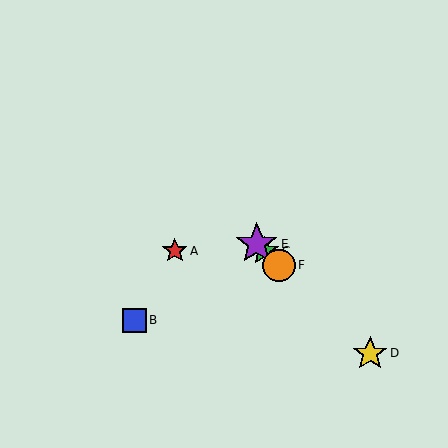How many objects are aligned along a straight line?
4 objects (C, D, E, F) are aligned along a straight line.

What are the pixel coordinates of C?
Object C is at (264, 251).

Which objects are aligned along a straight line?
Objects C, D, E, F are aligned along a straight line.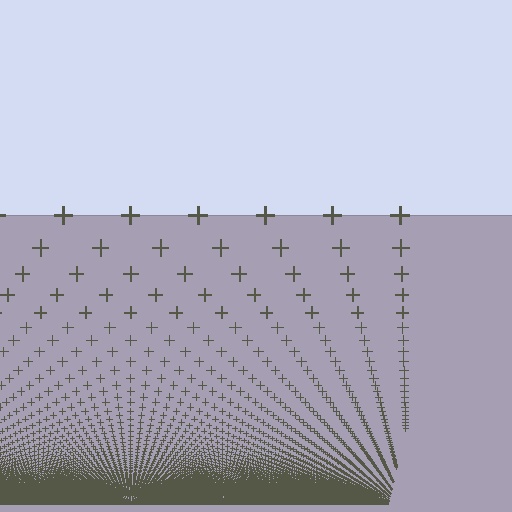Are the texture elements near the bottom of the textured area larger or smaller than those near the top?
Smaller. The gradient is inverted — elements near the bottom are smaller and denser.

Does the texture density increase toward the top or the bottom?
Density increases toward the bottom.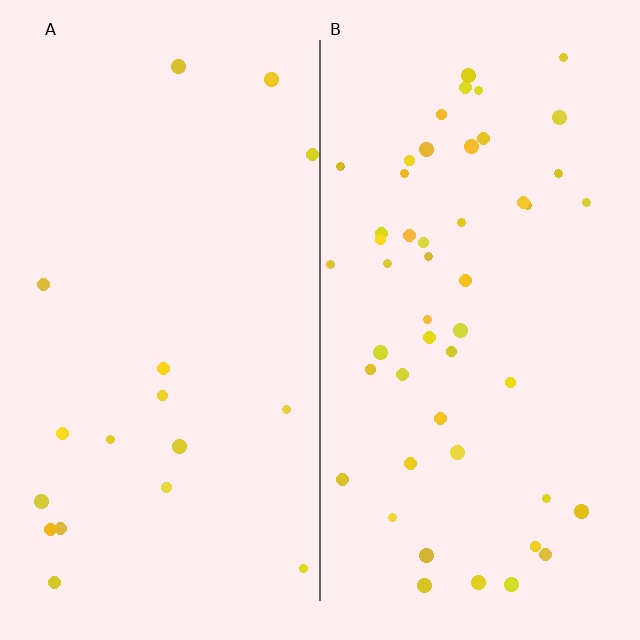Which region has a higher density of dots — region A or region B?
B (the right).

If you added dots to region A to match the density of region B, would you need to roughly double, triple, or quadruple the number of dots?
Approximately triple.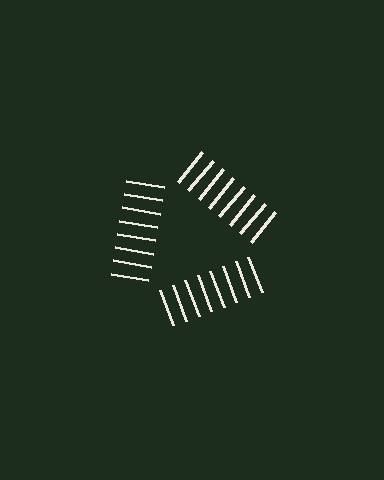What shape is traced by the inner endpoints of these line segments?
An illusory triangle — the line segments terminate on its edges but no continuous stroke is drawn.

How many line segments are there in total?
24 — 8 along each of the 3 edges.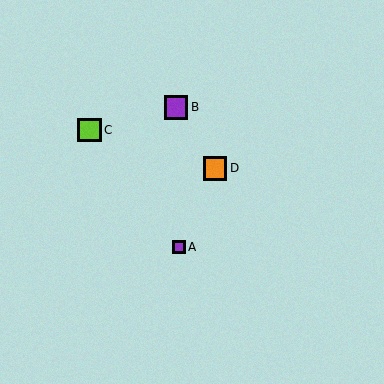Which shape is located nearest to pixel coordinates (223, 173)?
The orange square (labeled D) at (215, 168) is nearest to that location.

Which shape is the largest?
The orange square (labeled D) is the largest.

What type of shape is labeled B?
Shape B is a purple square.